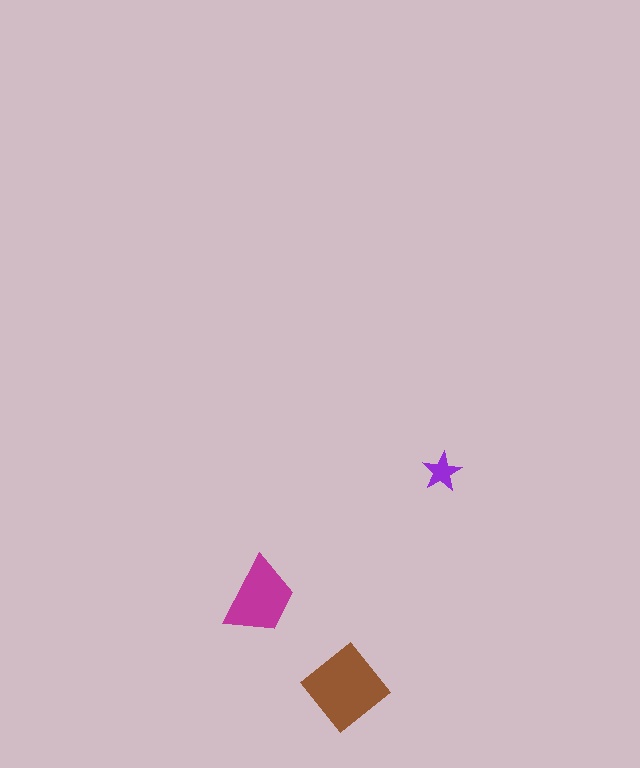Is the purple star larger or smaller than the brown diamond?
Smaller.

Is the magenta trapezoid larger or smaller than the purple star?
Larger.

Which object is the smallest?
The purple star.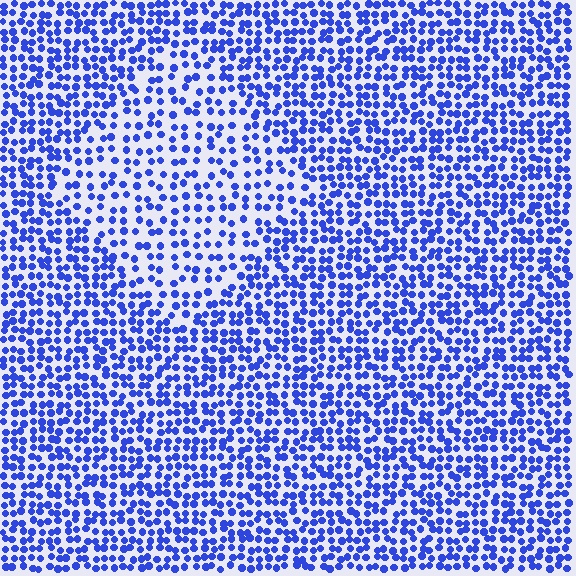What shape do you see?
I see a diamond.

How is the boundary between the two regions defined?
The boundary is defined by a change in element density (approximately 1.7x ratio). All elements are the same color, size, and shape.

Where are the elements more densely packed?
The elements are more densely packed outside the diamond boundary.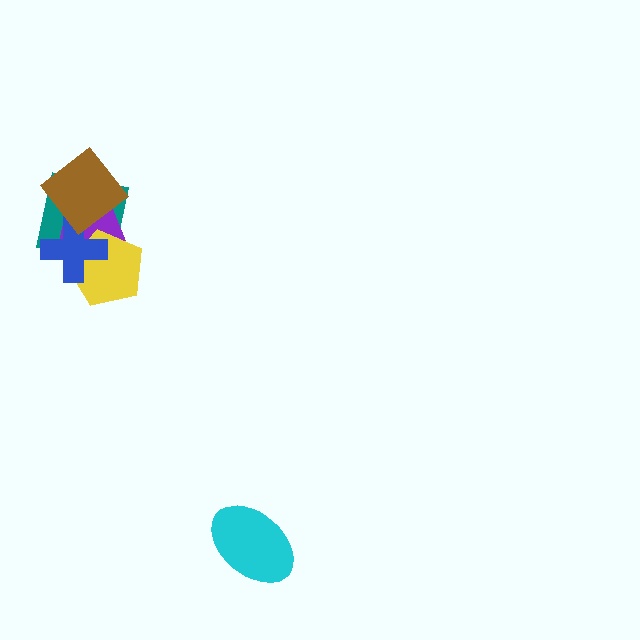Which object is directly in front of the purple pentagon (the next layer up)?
The yellow pentagon is directly in front of the purple pentagon.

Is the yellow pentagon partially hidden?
Yes, it is partially covered by another shape.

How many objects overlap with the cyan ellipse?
0 objects overlap with the cyan ellipse.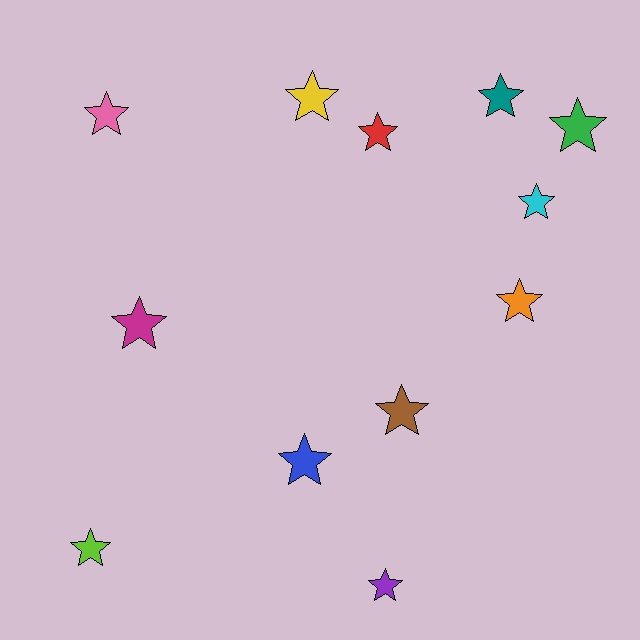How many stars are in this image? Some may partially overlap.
There are 12 stars.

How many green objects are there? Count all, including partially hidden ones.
There is 1 green object.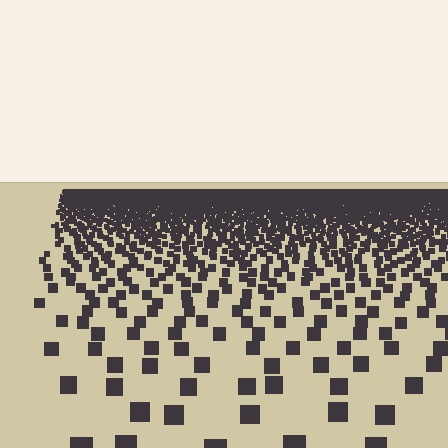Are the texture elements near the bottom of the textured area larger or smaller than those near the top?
Larger. Near the bottom, elements are closer to the viewer and appear at a bigger on-screen size.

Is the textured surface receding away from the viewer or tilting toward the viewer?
The surface is receding away from the viewer. Texture elements get smaller and denser toward the top.